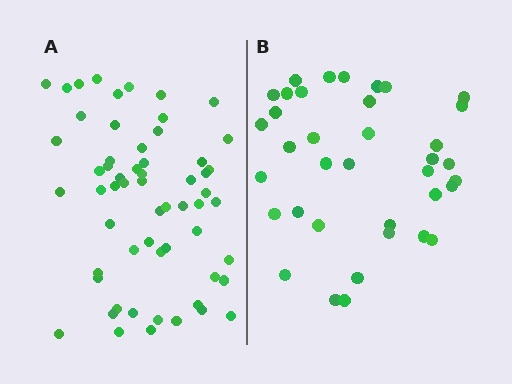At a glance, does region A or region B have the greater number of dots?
Region A (the left region) has more dots.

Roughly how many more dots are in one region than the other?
Region A has approximately 20 more dots than region B.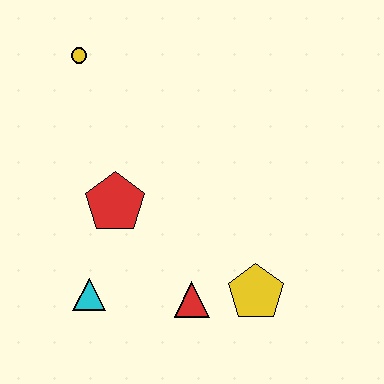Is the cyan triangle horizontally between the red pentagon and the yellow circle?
Yes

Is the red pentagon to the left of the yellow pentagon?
Yes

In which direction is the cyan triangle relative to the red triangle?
The cyan triangle is to the left of the red triangle.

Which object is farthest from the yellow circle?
The yellow pentagon is farthest from the yellow circle.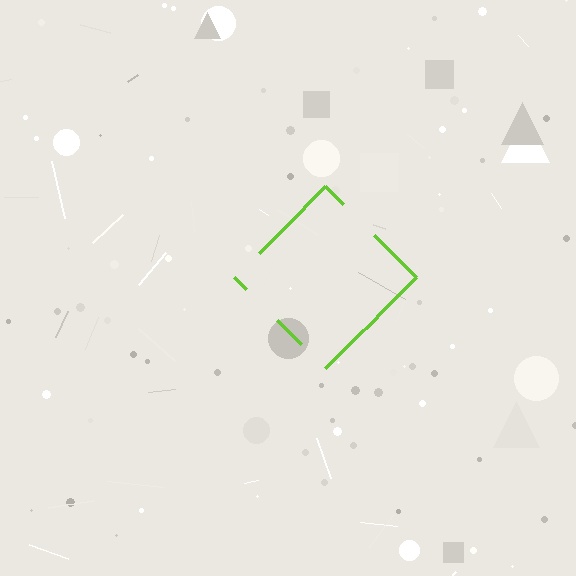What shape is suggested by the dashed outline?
The dashed outline suggests a diamond.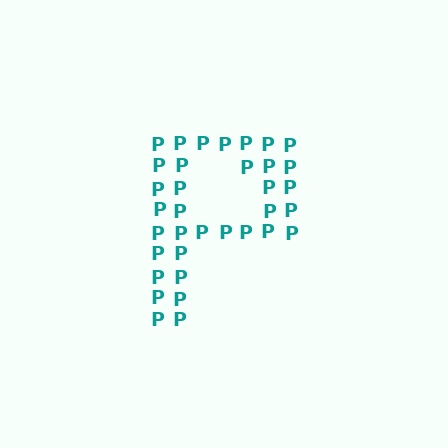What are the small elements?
The small elements are letter P's.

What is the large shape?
The large shape is the letter P.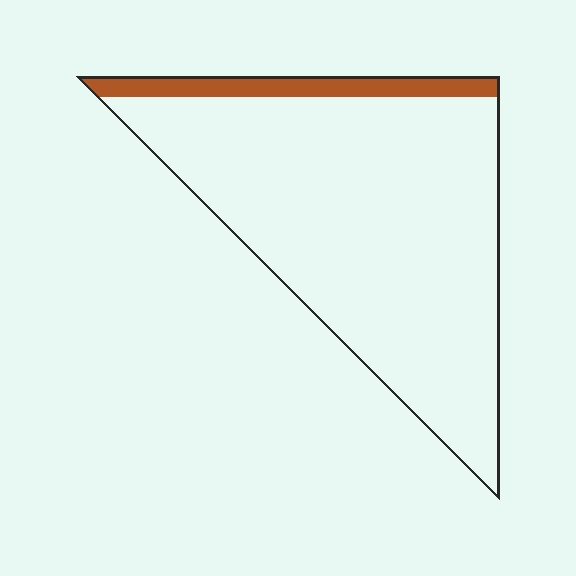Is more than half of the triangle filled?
No.